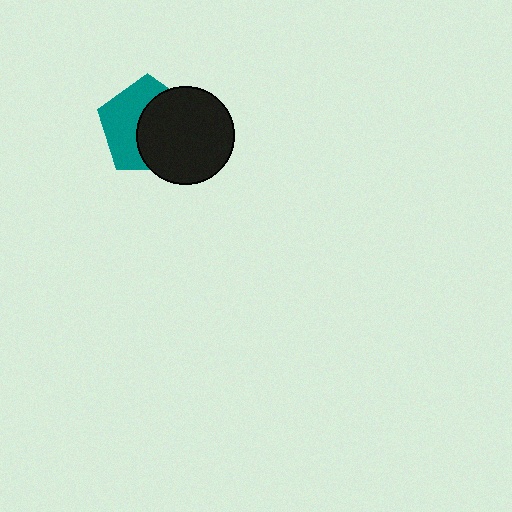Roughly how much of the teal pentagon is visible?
About half of it is visible (roughly 47%).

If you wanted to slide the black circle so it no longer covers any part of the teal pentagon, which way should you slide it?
Slide it right — that is the most direct way to separate the two shapes.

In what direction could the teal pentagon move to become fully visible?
The teal pentagon could move left. That would shift it out from behind the black circle entirely.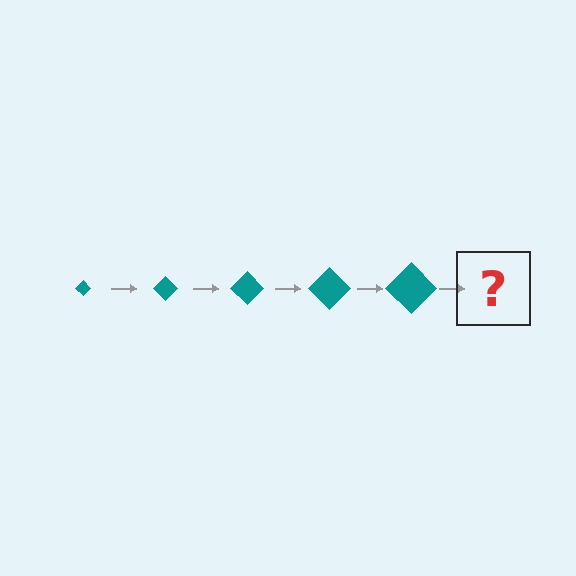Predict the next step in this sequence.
The next step is a teal diamond, larger than the previous one.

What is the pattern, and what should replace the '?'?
The pattern is that the diamond gets progressively larger each step. The '?' should be a teal diamond, larger than the previous one.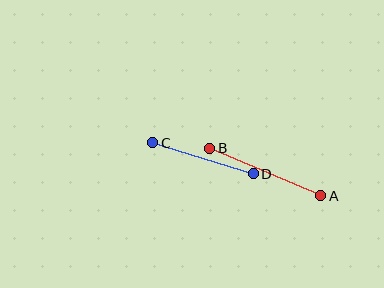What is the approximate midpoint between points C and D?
The midpoint is at approximately (203, 158) pixels.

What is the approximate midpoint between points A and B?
The midpoint is at approximately (265, 172) pixels.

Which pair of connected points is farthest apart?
Points A and B are farthest apart.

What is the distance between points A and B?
The distance is approximately 121 pixels.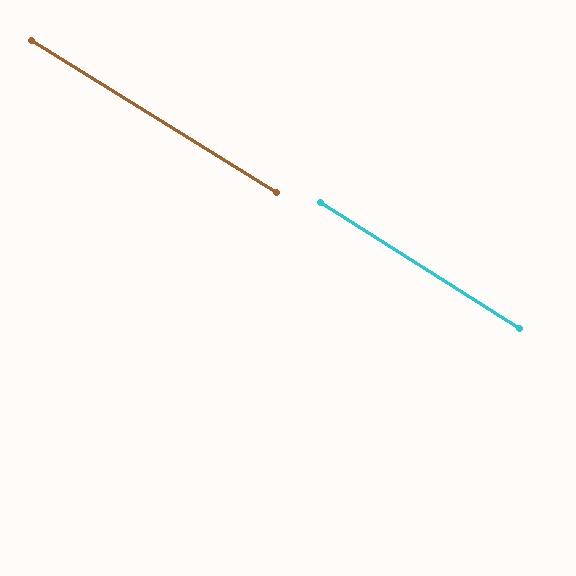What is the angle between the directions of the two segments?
Approximately 1 degree.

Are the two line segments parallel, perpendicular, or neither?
Parallel — their directions differ by only 0.5°.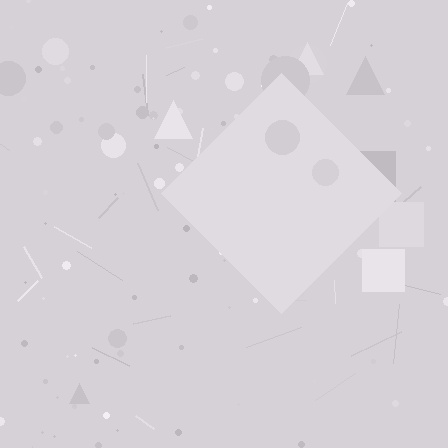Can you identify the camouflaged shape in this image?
The camouflaged shape is a diamond.